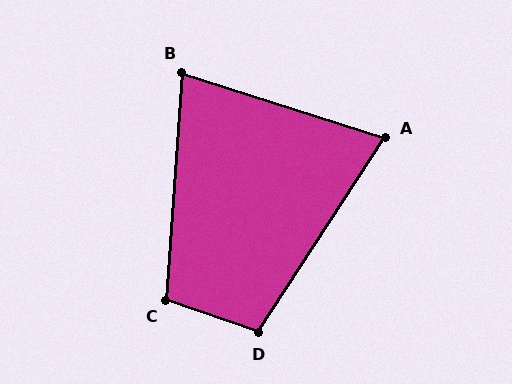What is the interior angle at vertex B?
Approximately 76 degrees (acute).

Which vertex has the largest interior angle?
C, at approximately 106 degrees.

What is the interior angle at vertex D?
Approximately 104 degrees (obtuse).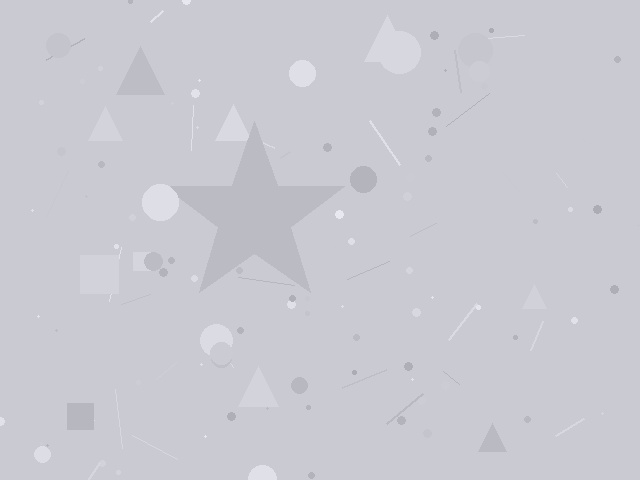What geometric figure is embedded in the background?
A star is embedded in the background.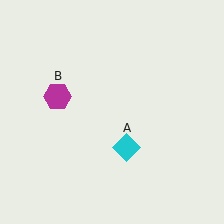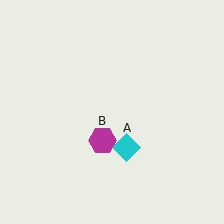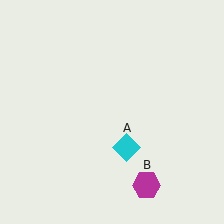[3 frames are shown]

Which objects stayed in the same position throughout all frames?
Cyan diamond (object A) remained stationary.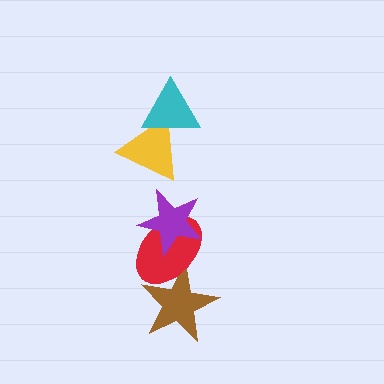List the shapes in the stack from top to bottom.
From top to bottom: the cyan triangle, the yellow triangle, the purple star, the red ellipse, the brown star.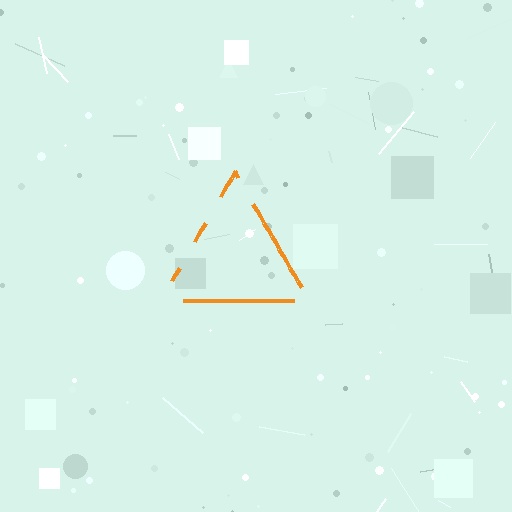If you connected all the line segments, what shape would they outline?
They would outline a triangle.